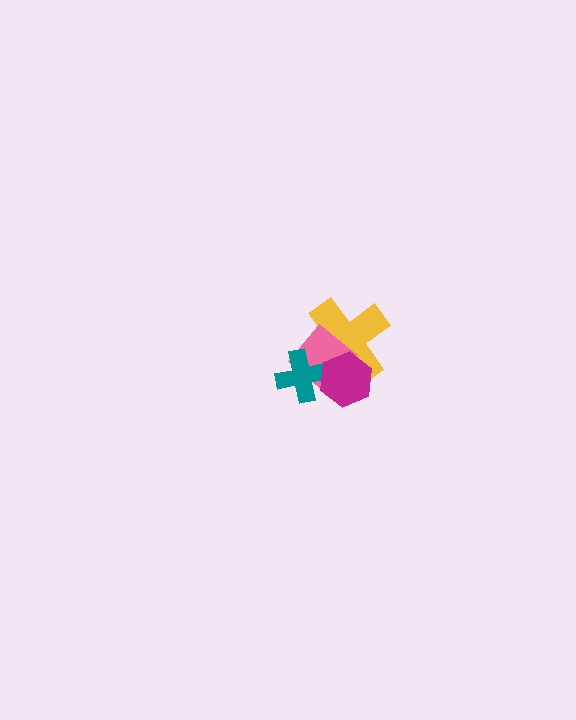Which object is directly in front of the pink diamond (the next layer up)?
The teal cross is directly in front of the pink diamond.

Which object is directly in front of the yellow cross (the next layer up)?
The pink diamond is directly in front of the yellow cross.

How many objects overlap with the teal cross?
3 objects overlap with the teal cross.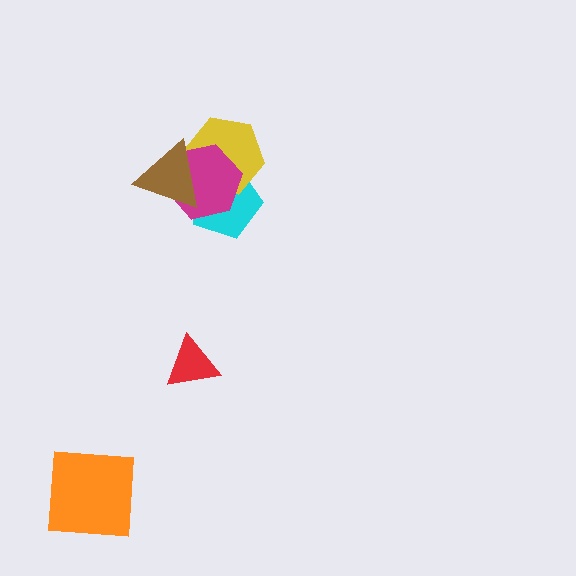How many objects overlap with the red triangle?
0 objects overlap with the red triangle.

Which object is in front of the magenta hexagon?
The brown triangle is in front of the magenta hexagon.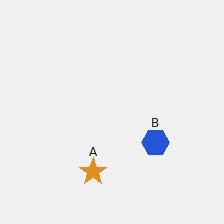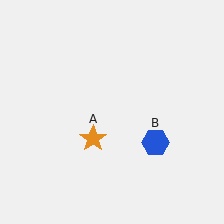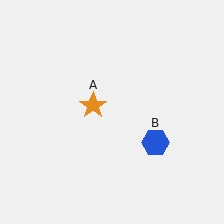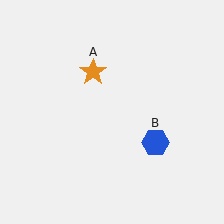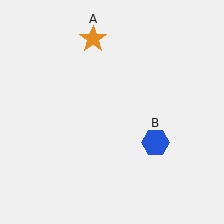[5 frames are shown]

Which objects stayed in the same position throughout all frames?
Blue hexagon (object B) remained stationary.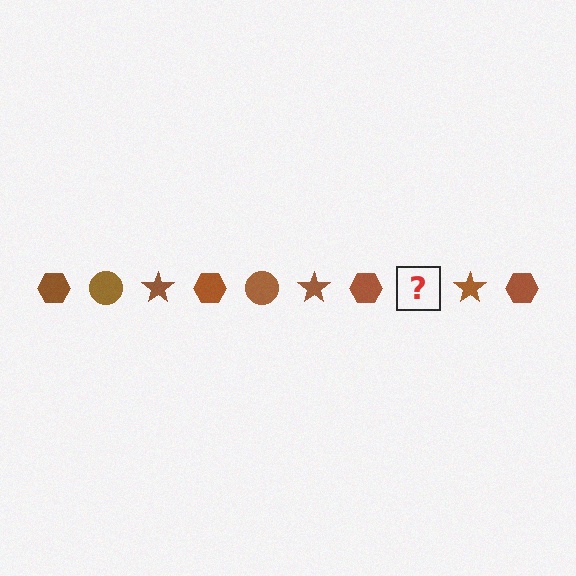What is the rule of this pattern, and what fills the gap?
The rule is that the pattern cycles through hexagon, circle, star shapes in brown. The gap should be filled with a brown circle.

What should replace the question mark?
The question mark should be replaced with a brown circle.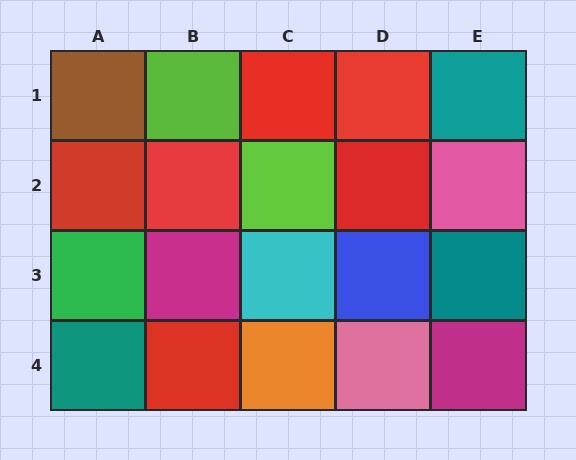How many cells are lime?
2 cells are lime.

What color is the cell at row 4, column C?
Orange.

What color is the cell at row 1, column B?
Lime.